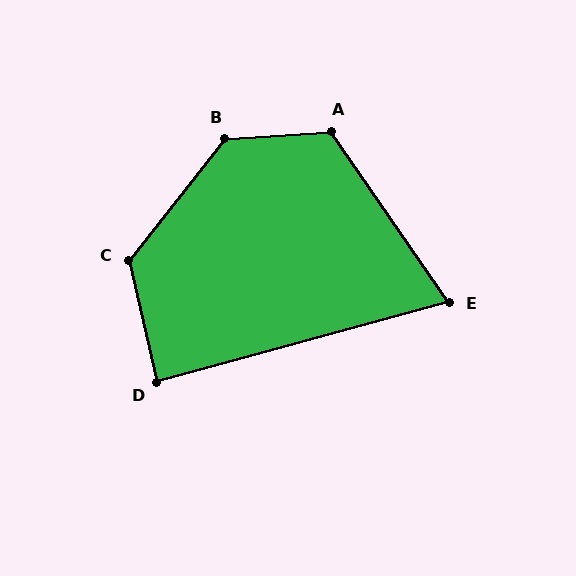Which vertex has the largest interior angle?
B, at approximately 132 degrees.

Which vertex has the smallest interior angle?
E, at approximately 71 degrees.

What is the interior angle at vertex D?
Approximately 88 degrees (approximately right).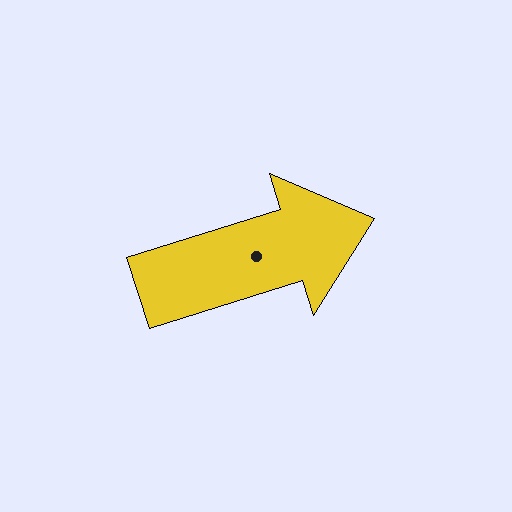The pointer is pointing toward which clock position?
Roughly 2 o'clock.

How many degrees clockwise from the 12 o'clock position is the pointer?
Approximately 72 degrees.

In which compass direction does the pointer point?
East.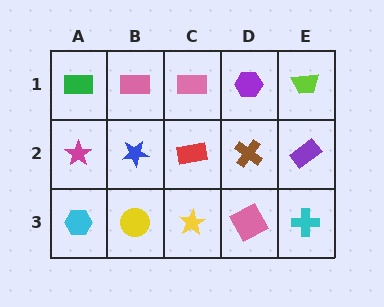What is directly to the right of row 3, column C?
A pink square.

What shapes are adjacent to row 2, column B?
A pink rectangle (row 1, column B), a yellow circle (row 3, column B), a magenta star (row 2, column A), a red rectangle (row 2, column C).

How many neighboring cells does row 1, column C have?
3.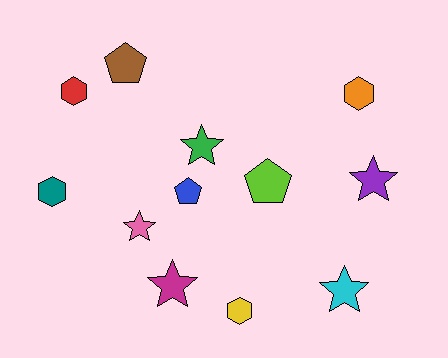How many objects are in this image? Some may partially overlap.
There are 12 objects.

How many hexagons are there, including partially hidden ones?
There are 4 hexagons.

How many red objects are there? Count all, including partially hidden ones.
There is 1 red object.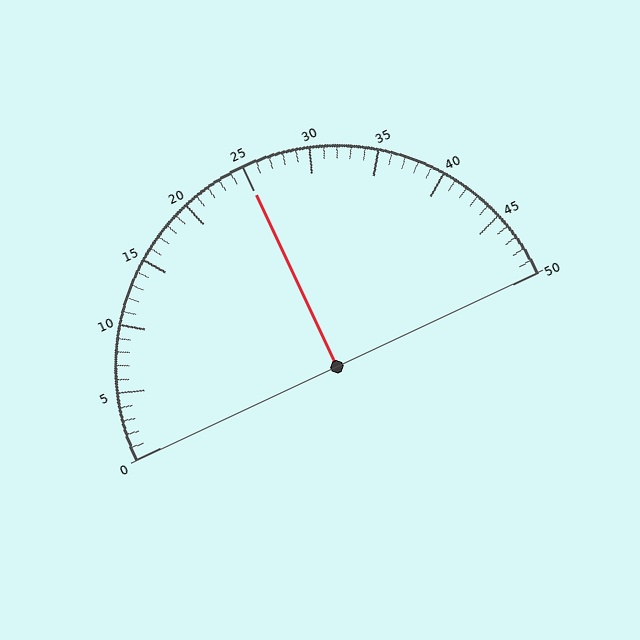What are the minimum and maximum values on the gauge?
The gauge ranges from 0 to 50.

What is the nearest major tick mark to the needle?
The nearest major tick mark is 25.